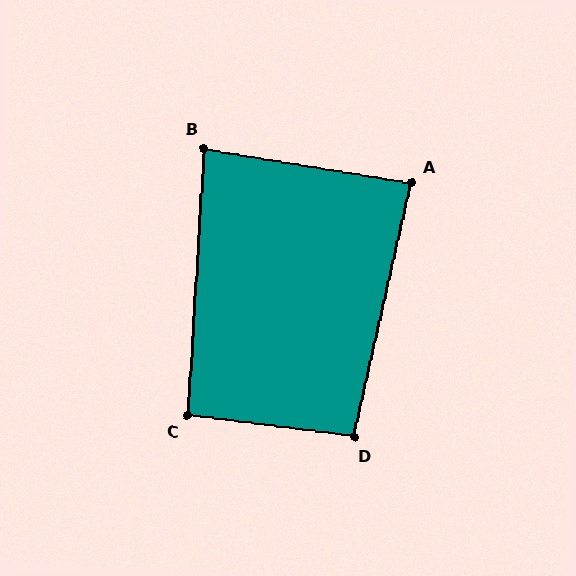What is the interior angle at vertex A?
Approximately 86 degrees (approximately right).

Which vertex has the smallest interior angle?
B, at approximately 84 degrees.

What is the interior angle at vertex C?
Approximately 94 degrees (approximately right).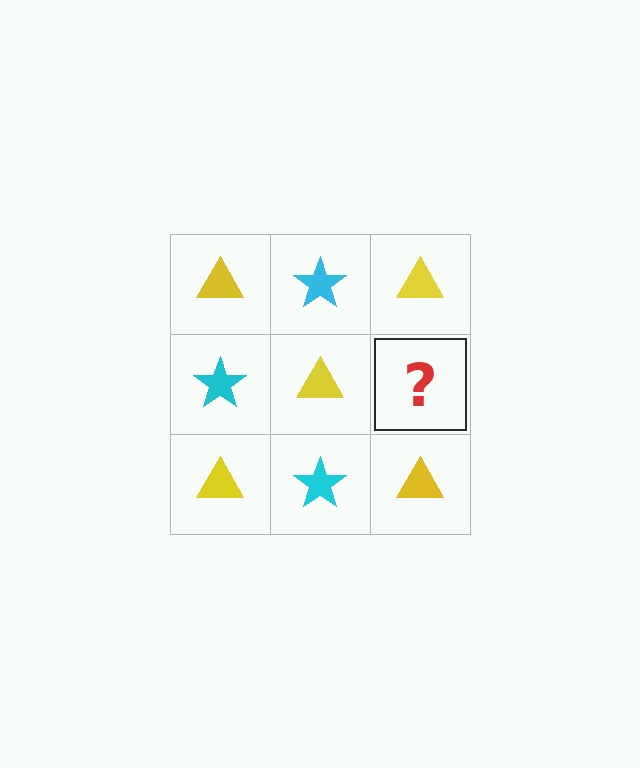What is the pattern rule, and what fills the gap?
The rule is that it alternates yellow triangle and cyan star in a checkerboard pattern. The gap should be filled with a cyan star.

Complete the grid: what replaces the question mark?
The question mark should be replaced with a cyan star.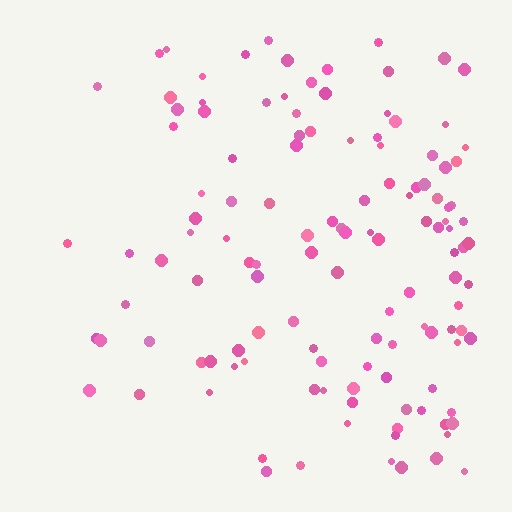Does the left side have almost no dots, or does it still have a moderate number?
Still a moderate number, just noticeably fewer than the right.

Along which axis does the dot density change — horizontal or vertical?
Horizontal.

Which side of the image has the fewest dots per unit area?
The left.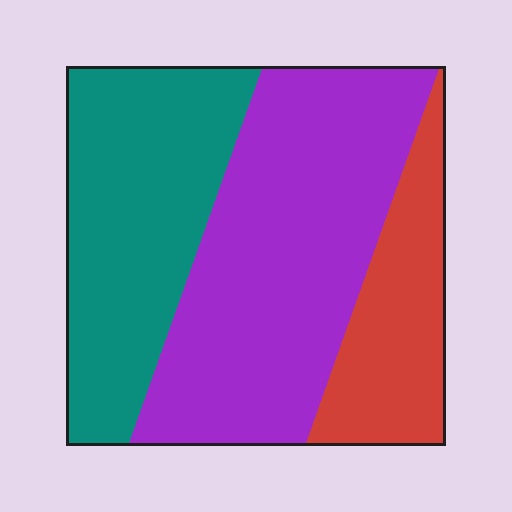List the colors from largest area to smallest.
From largest to smallest: purple, teal, red.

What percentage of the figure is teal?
Teal covers about 35% of the figure.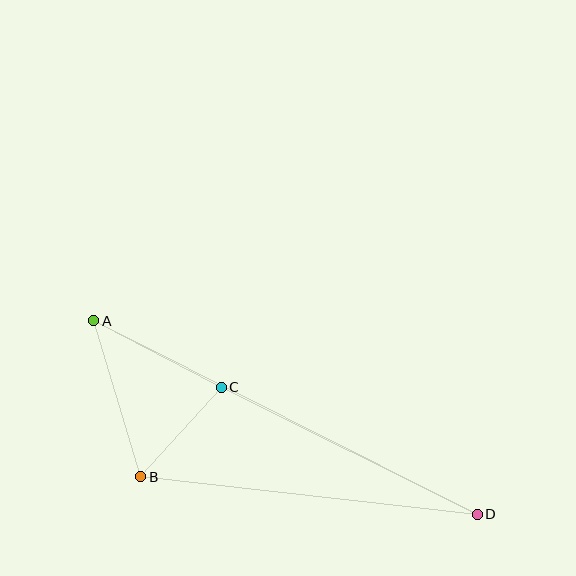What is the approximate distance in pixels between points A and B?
The distance between A and B is approximately 163 pixels.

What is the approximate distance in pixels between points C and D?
The distance between C and D is approximately 286 pixels.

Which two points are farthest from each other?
Points A and D are farthest from each other.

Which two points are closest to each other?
Points B and C are closest to each other.